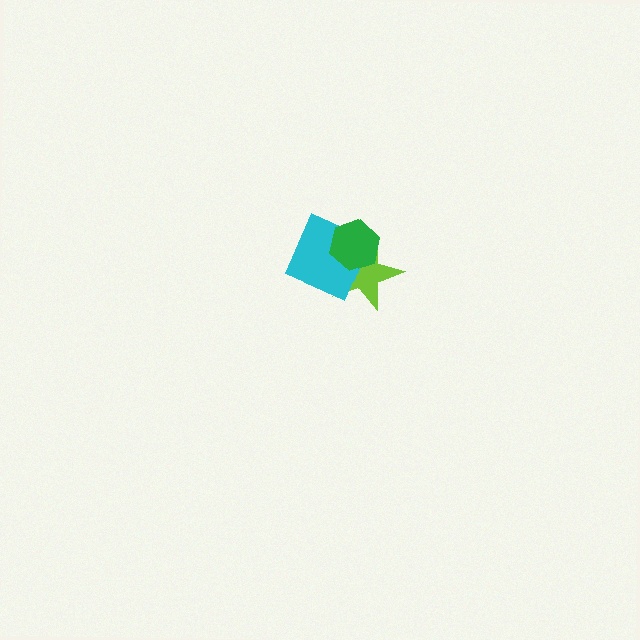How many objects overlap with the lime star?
2 objects overlap with the lime star.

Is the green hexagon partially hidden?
No, no other shape covers it.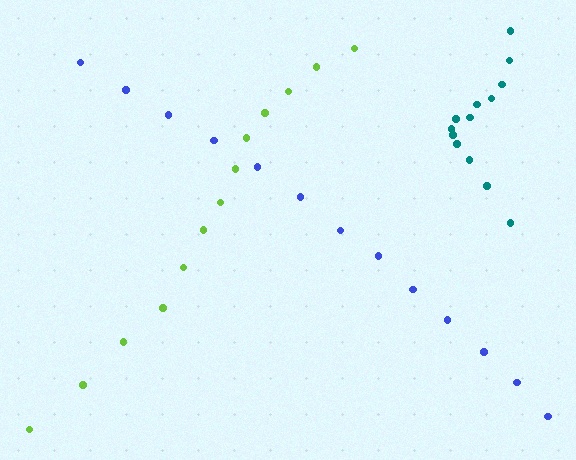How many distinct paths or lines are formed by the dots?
There are 3 distinct paths.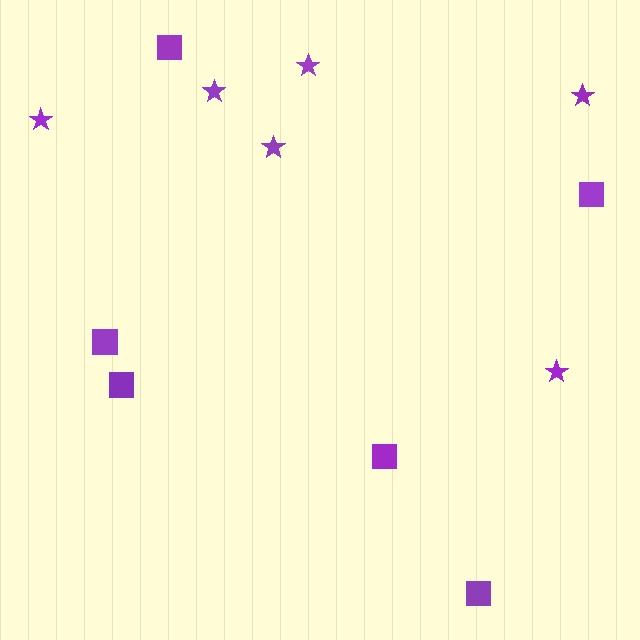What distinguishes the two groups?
There are 2 groups: one group of squares (6) and one group of stars (6).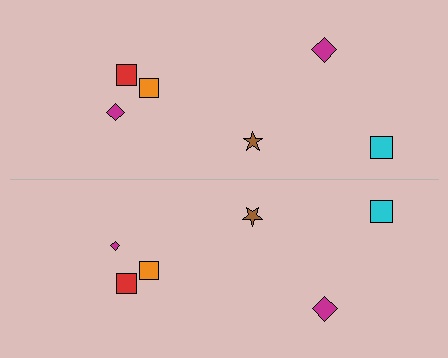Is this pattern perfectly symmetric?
No, the pattern is not perfectly symmetric. The magenta diamond on the bottom side has a different size than its mirror counterpart.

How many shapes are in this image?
There are 12 shapes in this image.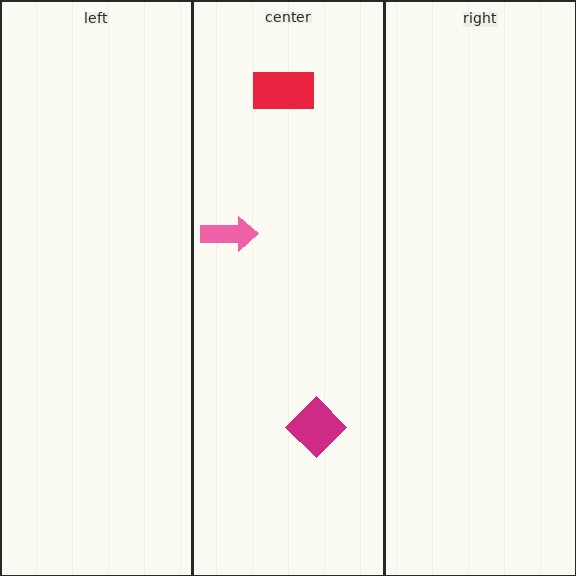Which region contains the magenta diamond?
The center region.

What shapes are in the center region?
The red rectangle, the magenta diamond, the pink arrow.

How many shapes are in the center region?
3.